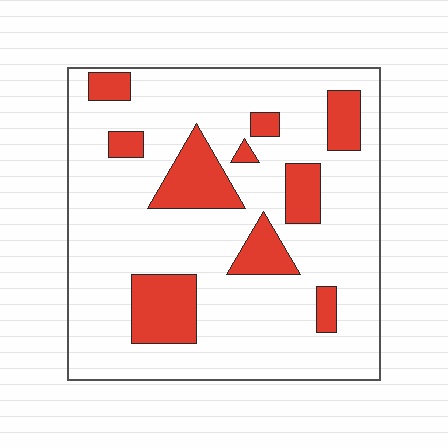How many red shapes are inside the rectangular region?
10.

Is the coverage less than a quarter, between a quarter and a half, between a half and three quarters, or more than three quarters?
Less than a quarter.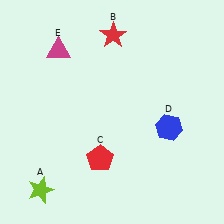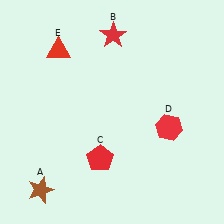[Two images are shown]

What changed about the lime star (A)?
In Image 1, A is lime. In Image 2, it changed to brown.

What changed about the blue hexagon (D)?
In Image 1, D is blue. In Image 2, it changed to red.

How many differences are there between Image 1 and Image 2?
There are 3 differences between the two images.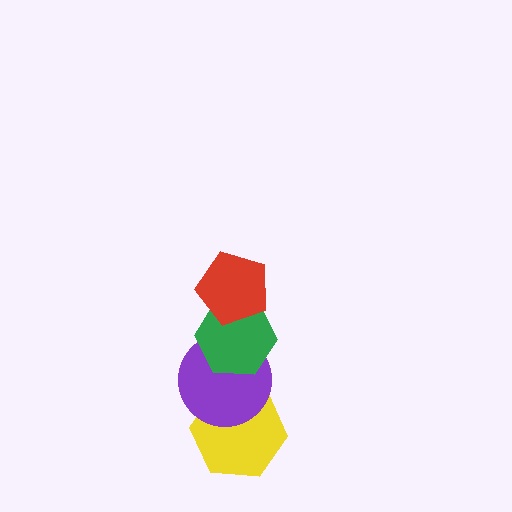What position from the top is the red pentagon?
The red pentagon is 1st from the top.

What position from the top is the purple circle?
The purple circle is 3rd from the top.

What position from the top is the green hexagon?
The green hexagon is 2nd from the top.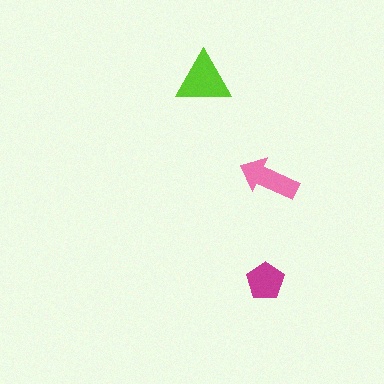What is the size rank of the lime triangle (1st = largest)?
1st.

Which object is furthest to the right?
The pink arrow is rightmost.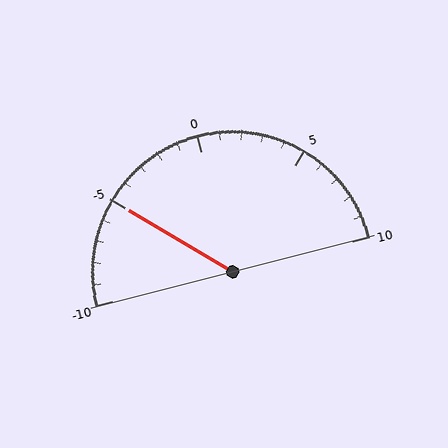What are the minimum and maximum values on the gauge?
The gauge ranges from -10 to 10.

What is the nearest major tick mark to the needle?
The nearest major tick mark is -5.